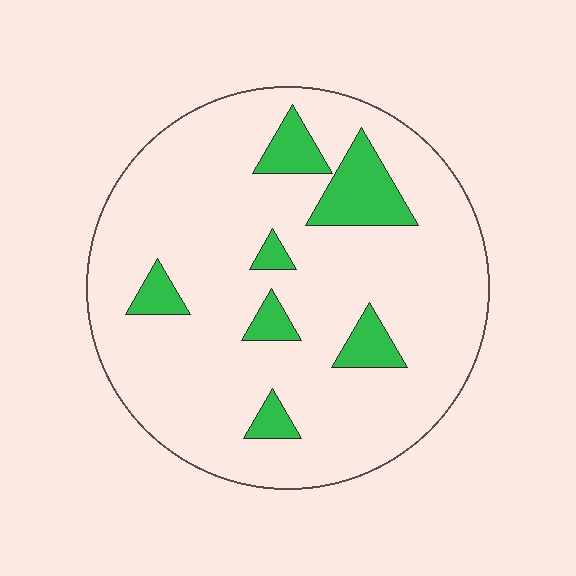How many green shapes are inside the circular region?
7.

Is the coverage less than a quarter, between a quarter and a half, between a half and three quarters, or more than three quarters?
Less than a quarter.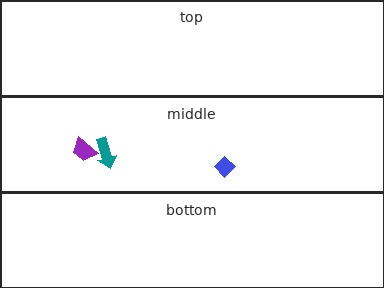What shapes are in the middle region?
The purple trapezoid, the blue diamond, the teal arrow.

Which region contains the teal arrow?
The middle region.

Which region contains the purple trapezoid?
The middle region.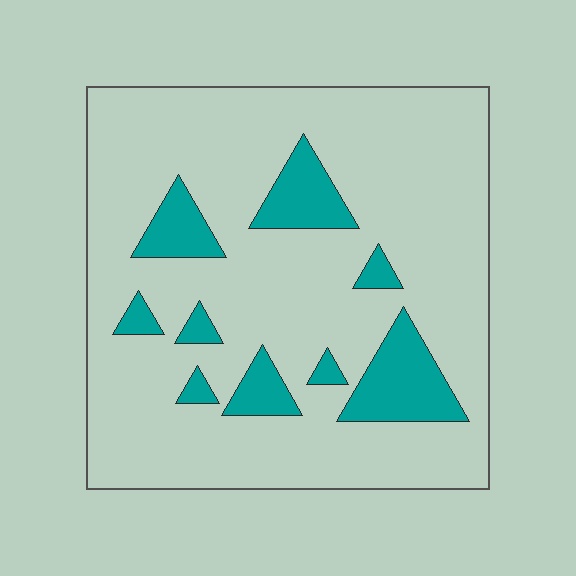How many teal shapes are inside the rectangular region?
9.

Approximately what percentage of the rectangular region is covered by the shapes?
Approximately 15%.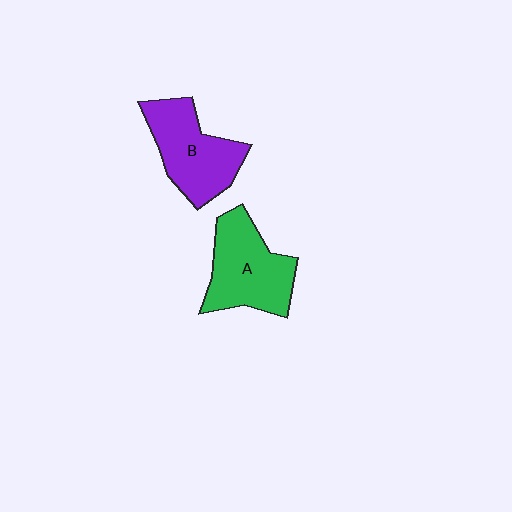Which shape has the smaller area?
Shape B (purple).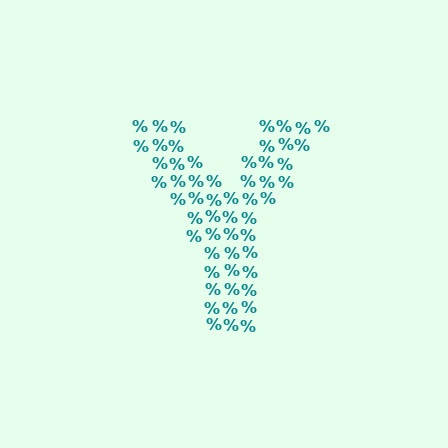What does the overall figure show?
The overall figure shows the letter Y.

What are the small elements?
The small elements are percent signs.